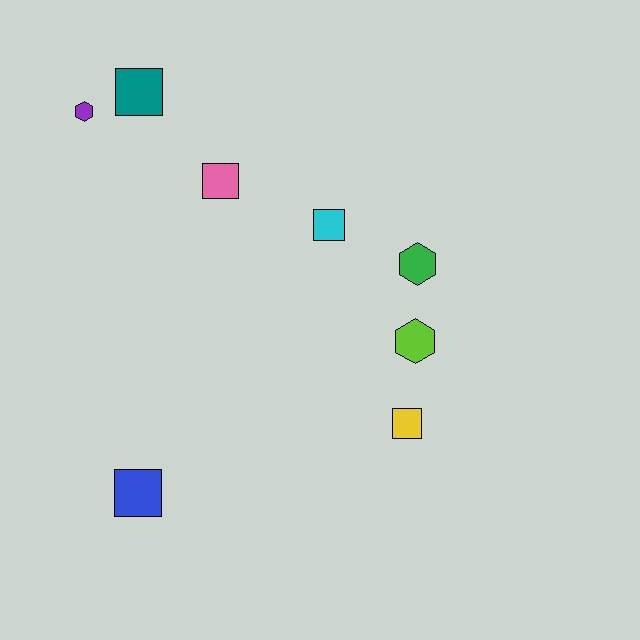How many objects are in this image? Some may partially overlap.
There are 8 objects.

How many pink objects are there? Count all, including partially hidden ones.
There is 1 pink object.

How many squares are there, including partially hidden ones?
There are 5 squares.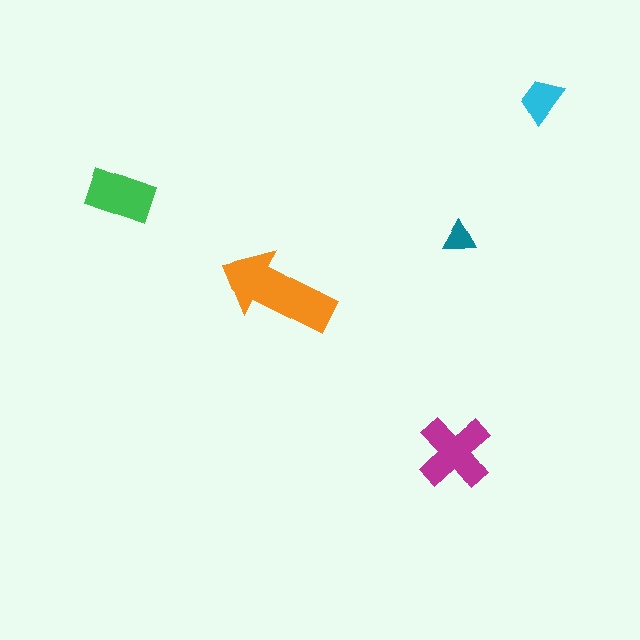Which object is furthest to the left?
The green rectangle is leftmost.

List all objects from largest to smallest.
The orange arrow, the magenta cross, the green rectangle, the cyan trapezoid, the teal triangle.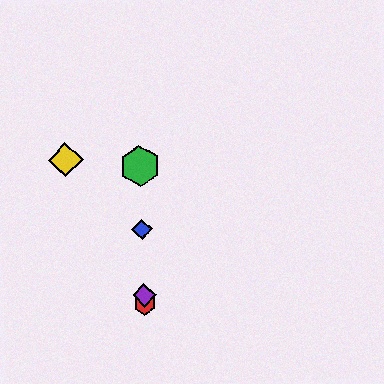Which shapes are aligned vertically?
The red hexagon, the blue diamond, the green hexagon, the purple diamond are aligned vertically.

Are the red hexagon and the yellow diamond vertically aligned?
No, the red hexagon is at x≈145 and the yellow diamond is at x≈66.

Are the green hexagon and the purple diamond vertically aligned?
Yes, both are at x≈140.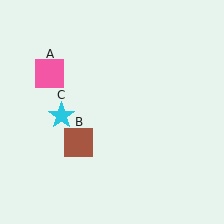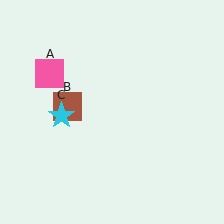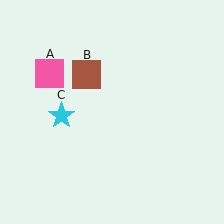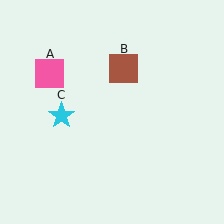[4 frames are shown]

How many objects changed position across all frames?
1 object changed position: brown square (object B).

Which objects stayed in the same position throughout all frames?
Pink square (object A) and cyan star (object C) remained stationary.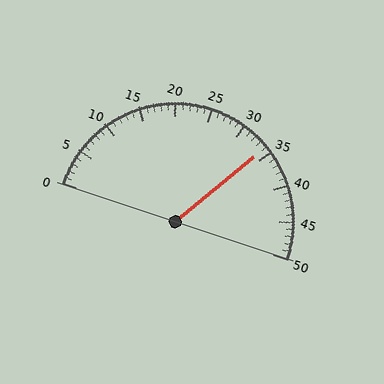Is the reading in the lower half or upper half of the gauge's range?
The reading is in the upper half of the range (0 to 50).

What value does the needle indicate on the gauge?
The needle indicates approximately 34.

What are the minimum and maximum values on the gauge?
The gauge ranges from 0 to 50.